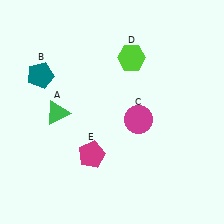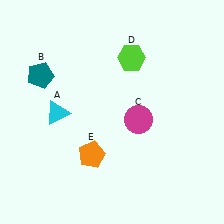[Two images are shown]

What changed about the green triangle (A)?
In Image 1, A is green. In Image 2, it changed to cyan.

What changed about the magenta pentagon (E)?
In Image 1, E is magenta. In Image 2, it changed to orange.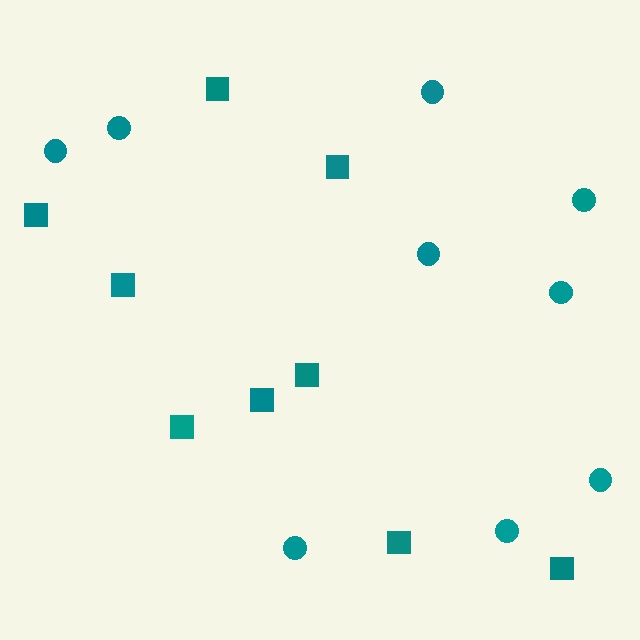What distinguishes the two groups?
There are 2 groups: one group of circles (9) and one group of squares (9).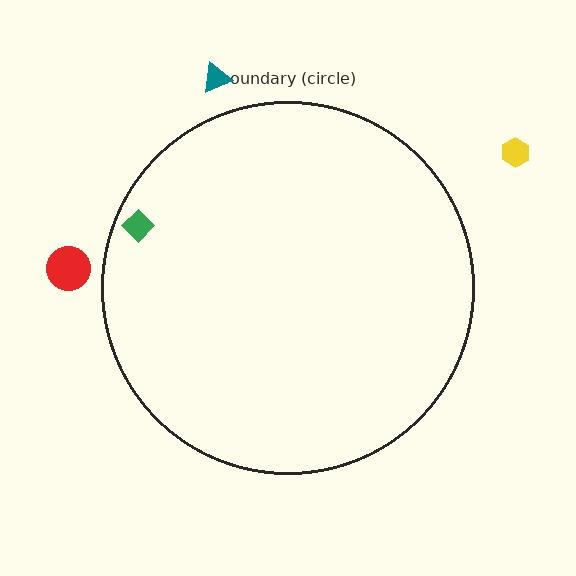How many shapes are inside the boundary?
1 inside, 3 outside.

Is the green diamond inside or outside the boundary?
Inside.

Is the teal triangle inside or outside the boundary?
Outside.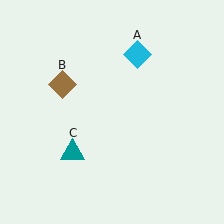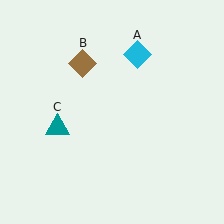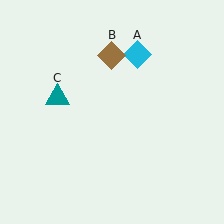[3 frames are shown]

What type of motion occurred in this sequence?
The brown diamond (object B), teal triangle (object C) rotated clockwise around the center of the scene.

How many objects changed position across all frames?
2 objects changed position: brown diamond (object B), teal triangle (object C).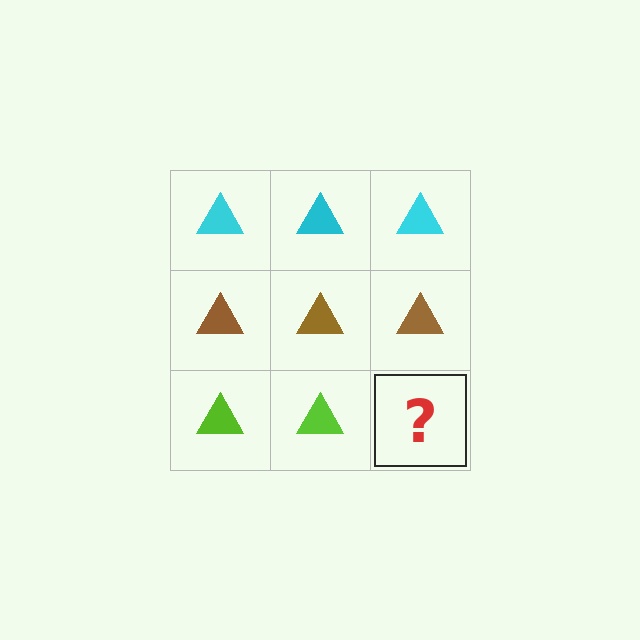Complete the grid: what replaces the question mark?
The question mark should be replaced with a lime triangle.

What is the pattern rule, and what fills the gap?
The rule is that each row has a consistent color. The gap should be filled with a lime triangle.